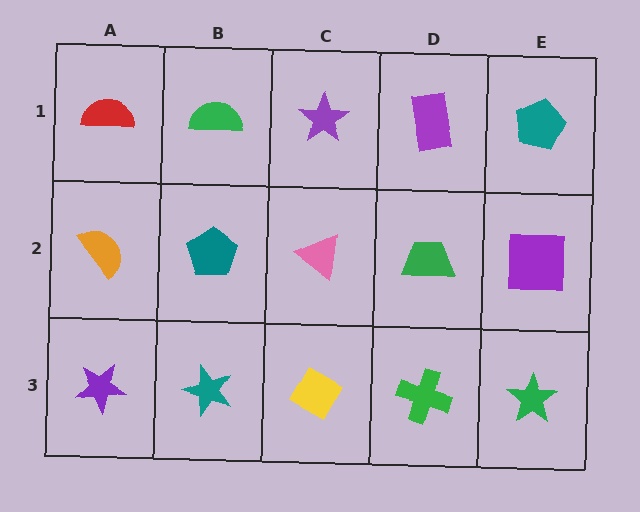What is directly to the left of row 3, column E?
A green cross.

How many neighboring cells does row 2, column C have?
4.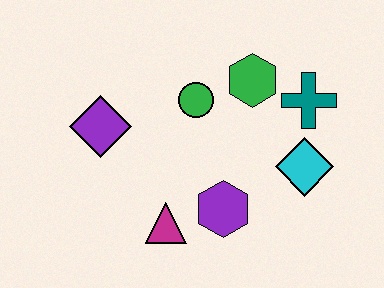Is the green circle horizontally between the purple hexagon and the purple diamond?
Yes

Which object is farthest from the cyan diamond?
The purple diamond is farthest from the cyan diamond.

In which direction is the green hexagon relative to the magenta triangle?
The green hexagon is above the magenta triangle.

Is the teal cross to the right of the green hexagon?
Yes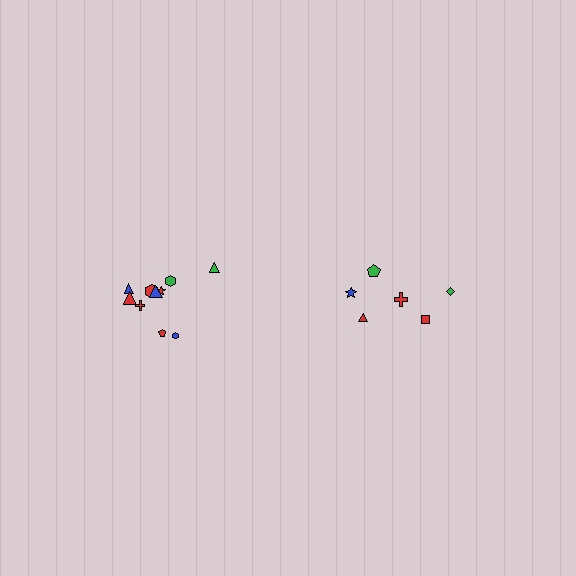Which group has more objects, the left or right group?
The left group.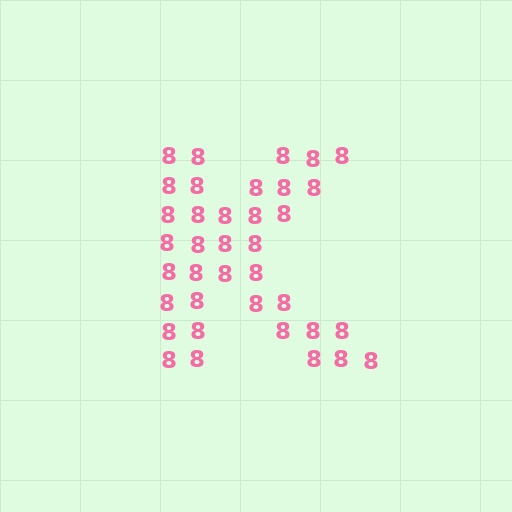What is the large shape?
The large shape is the letter K.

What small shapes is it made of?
It is made of small digit 8's.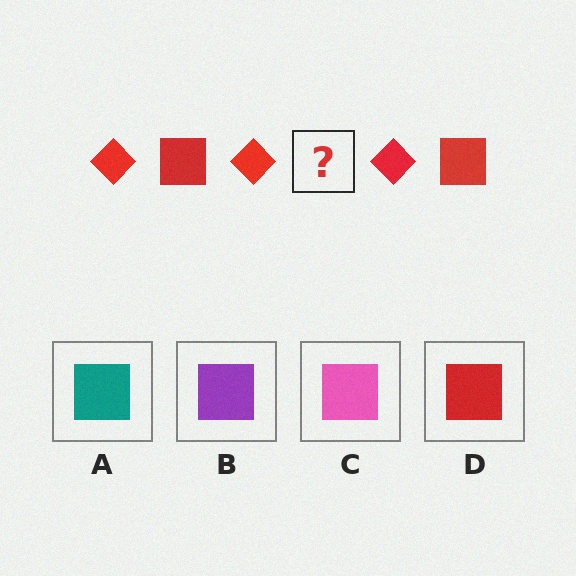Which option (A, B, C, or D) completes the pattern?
D.